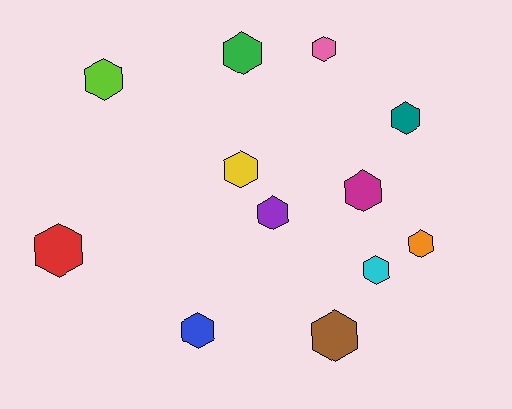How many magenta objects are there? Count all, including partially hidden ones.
There is 1 magenta object.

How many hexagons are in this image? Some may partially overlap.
There are 12 hexagons.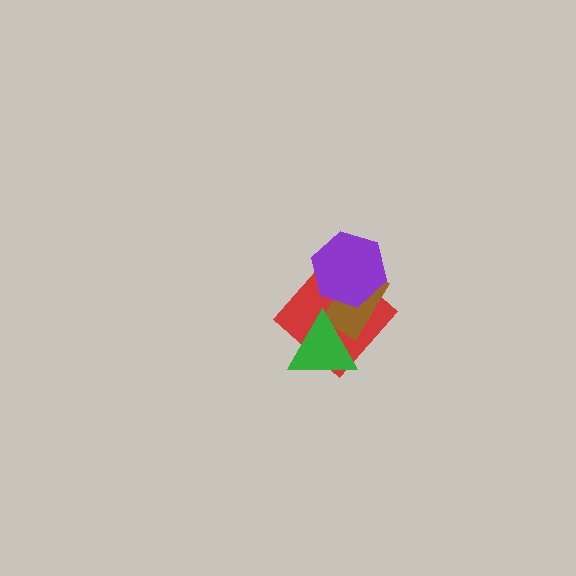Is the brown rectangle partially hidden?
Yes, it is partially covered by another shape.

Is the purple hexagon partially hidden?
No, no other shape covers it.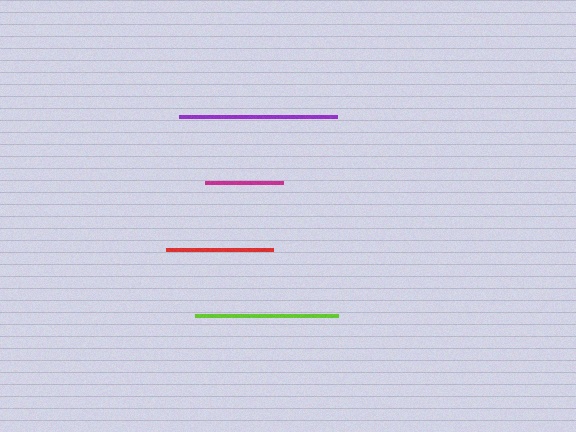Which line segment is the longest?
The purple line is the longest at approximately 158 pixels.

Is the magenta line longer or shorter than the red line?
The red line is longer than the magenta line.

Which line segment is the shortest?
The magenta line is the shortest at approximately 78 pixels.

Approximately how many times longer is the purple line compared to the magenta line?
The purple line is approximately 2.0 times the length of the magenta line.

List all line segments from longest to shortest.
From longest to shortest: purple, lime, red, magenta.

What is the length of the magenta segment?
The magenta segment is approximately 78 pixels long.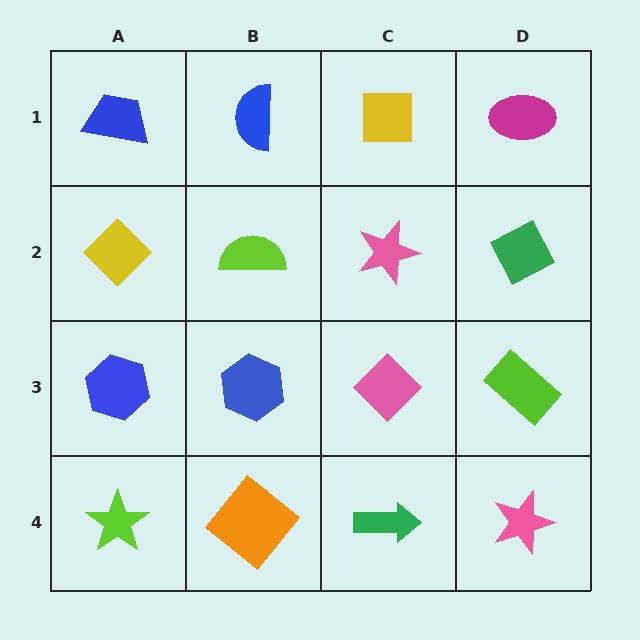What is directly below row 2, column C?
A pink diamond.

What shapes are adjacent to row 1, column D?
A green diamond (row 2, column D), a yellow square (row 1, column C).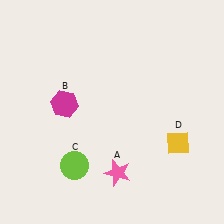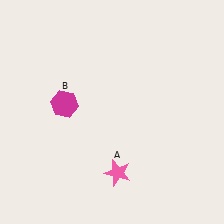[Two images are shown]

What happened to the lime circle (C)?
The lime circle (C) was removed in Image 2. It was in the bottom-left area of Image 1.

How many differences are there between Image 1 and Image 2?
There are 2 differences between the two images.